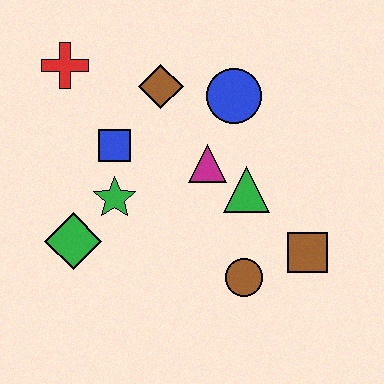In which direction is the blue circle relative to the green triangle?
The blue circle is above the green triangle.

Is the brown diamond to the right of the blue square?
Yes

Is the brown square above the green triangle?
No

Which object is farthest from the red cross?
The brown square is farthest from the red cross.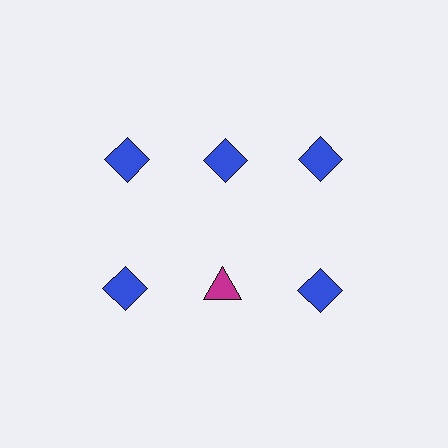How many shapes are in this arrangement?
There are 6 shapes arranged in a grid pattern.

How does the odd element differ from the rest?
It differs in both color (magenta instead of blue) and shape (triangle instead of diamond).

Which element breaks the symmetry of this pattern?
The magenta triangle in the second row, second from left column breaks the symmetry. All other shapes are blue diamonds.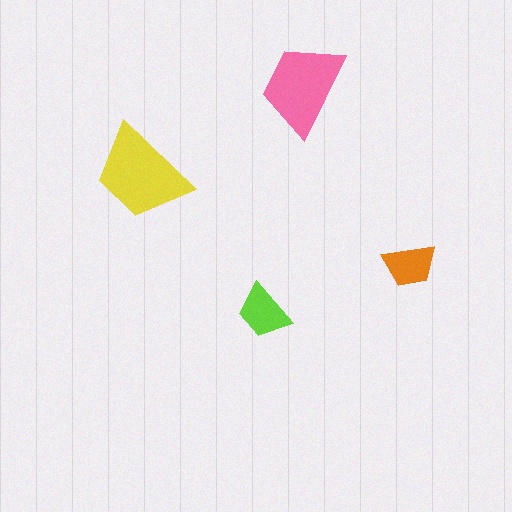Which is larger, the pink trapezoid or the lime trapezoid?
The pink one.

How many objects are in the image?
There are 4 objects in the image.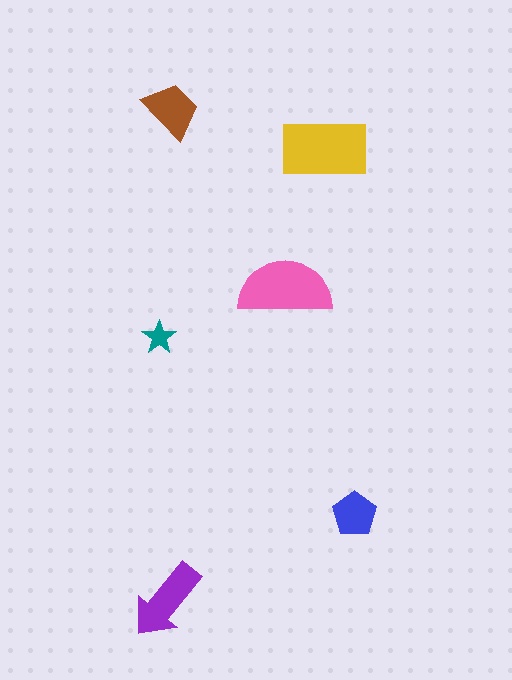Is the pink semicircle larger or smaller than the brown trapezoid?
Larger.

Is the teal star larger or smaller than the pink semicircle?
Smaller.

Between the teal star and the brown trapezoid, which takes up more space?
The brown trapezoid.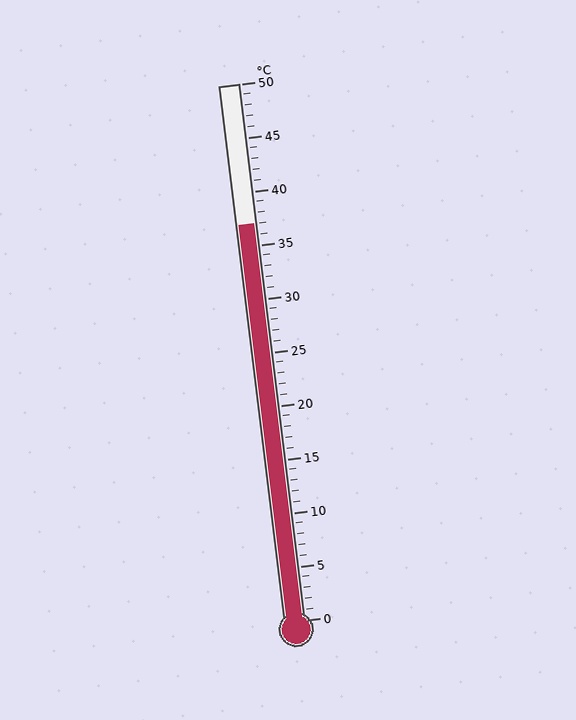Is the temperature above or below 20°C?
The temperature is above 20°C.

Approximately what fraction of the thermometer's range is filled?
The thermometer is filled to approximately 75% of its range.